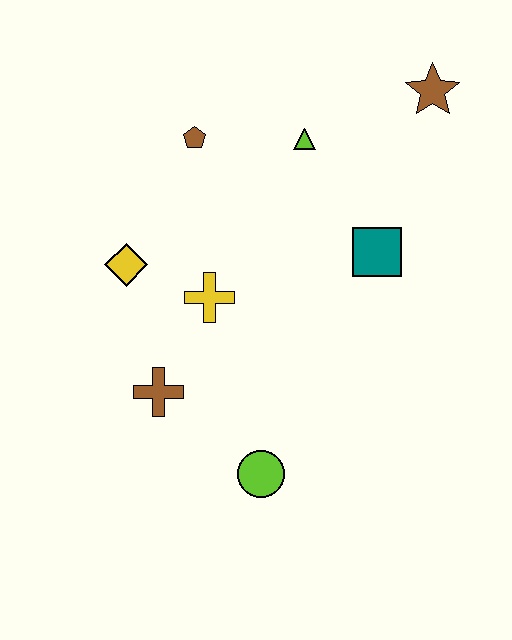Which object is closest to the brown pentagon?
The lime triangle is closest to the brown pentagon.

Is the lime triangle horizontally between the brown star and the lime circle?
Yes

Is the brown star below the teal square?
No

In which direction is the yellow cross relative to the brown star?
The yellow cross is to the left of the brown star.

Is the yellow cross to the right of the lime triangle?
No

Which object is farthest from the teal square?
The brown cross is farthest from the teal square.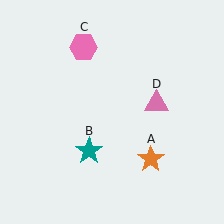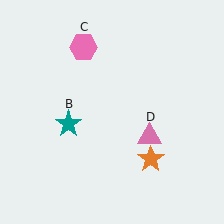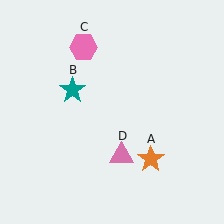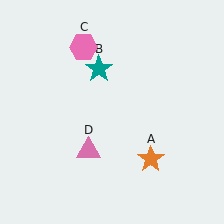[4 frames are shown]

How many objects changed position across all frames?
2 objects changed position: teal star (object B), pink triangle (object D).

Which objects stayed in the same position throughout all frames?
Orange star (object A) and pink hexagon (object C) remained stationary.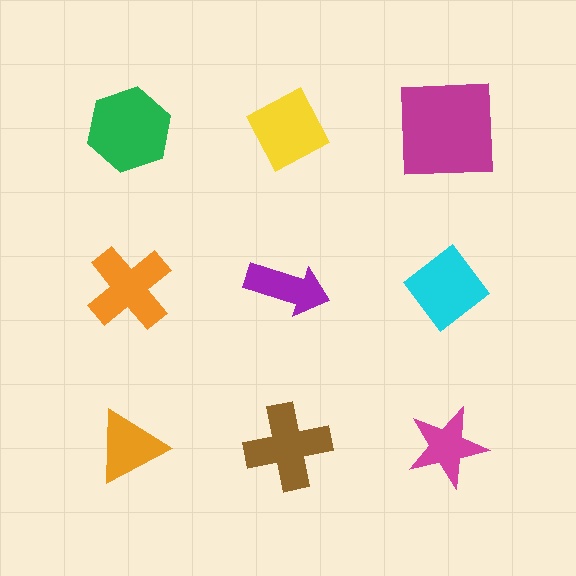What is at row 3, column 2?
A brown cross.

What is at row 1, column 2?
A yellow diamond.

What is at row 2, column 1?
An orange cross.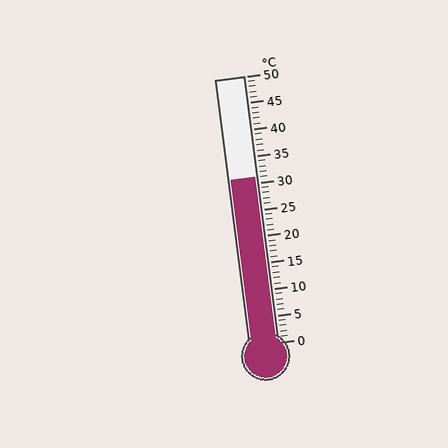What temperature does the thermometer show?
The thermometer shows approximately 31°C.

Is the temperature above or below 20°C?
The temperature is above 20°C.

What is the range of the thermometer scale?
The thermometer scale ranges from 0°C to 50°C.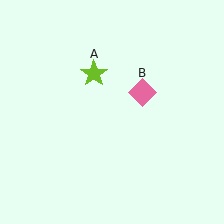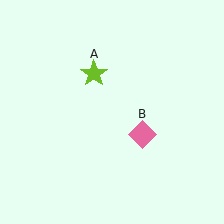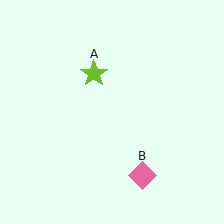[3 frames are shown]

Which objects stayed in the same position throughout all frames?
Lime star (object A) remained stationary.